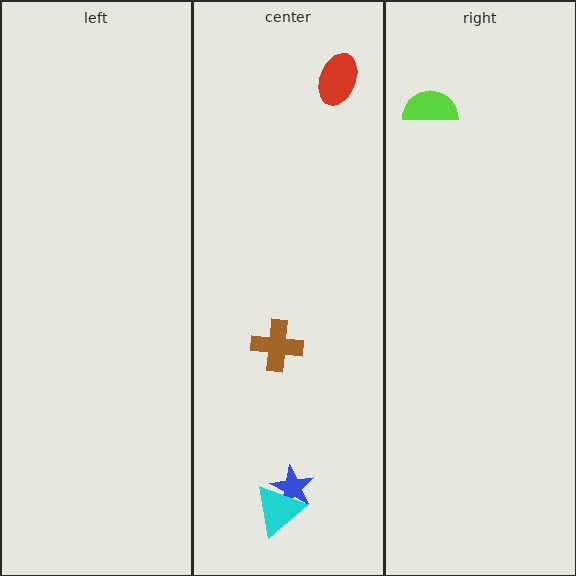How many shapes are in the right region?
1.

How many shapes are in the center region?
4.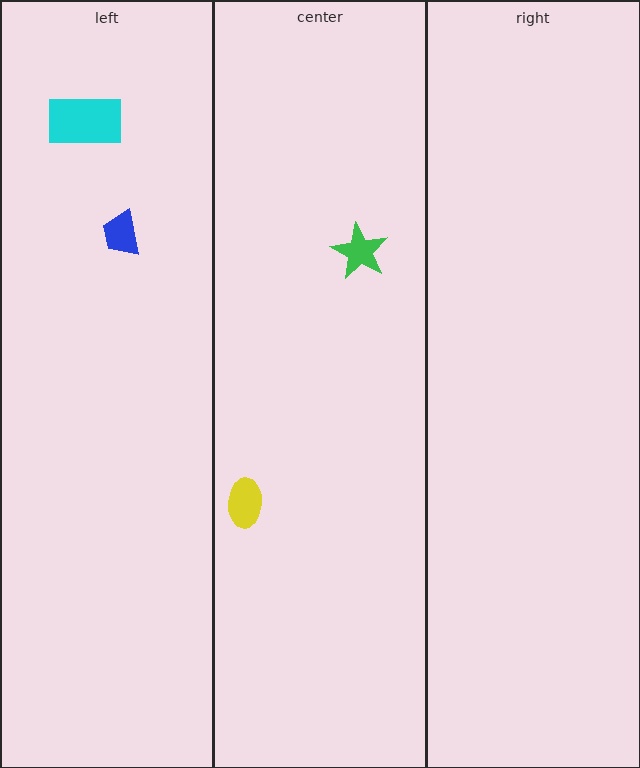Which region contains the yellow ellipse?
The center region.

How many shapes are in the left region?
2.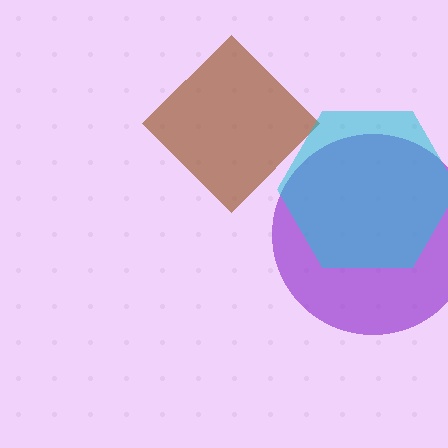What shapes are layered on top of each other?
The layered shapes are: a purple circle, a brown diamond, a cyan hexagon.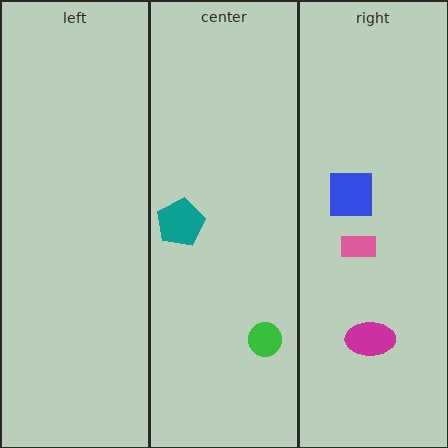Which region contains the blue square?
The right region.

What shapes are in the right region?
The blue square, the magenta ellipse, the pink rectangle.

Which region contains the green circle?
The center region.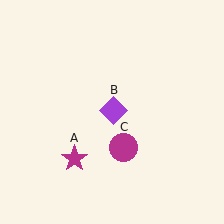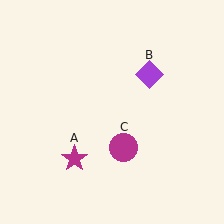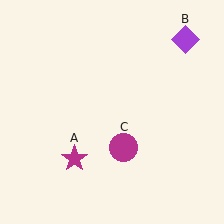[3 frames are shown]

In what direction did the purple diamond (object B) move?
The purple diamond (object B) moved up and to the right.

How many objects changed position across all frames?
1 object changed position: purple diamond (object B).